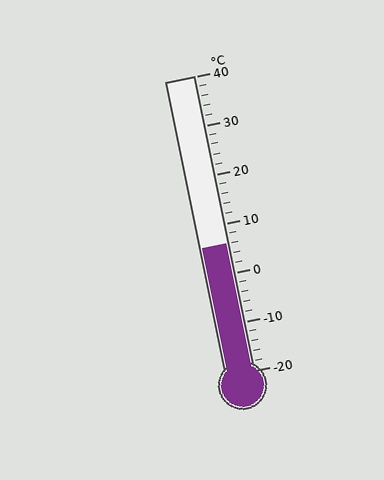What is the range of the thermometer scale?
The thermometer scale ranges from -20°C to 40°C.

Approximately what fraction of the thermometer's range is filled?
The thermometer is filled to approximately 45% of its range.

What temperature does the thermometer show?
The thermometer shows approximately 6°C.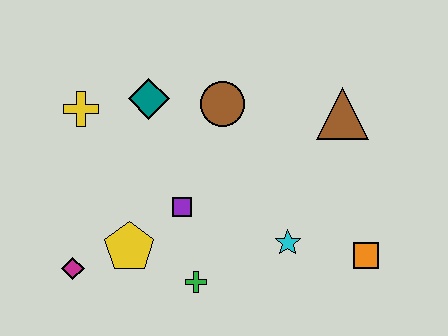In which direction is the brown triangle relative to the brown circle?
The brown triangle is to the right of the brown circle.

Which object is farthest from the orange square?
The yellow cross is farthest from the orange square.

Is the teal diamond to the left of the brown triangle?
Yes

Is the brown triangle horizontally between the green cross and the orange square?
Yes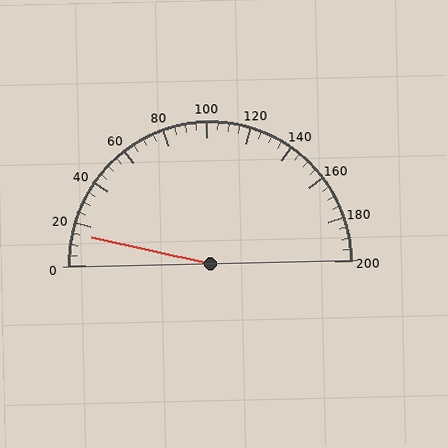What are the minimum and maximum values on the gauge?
The gauge ranges from 0 to 200.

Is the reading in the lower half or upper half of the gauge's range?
The reading is in the lower half of the range (0 to 200).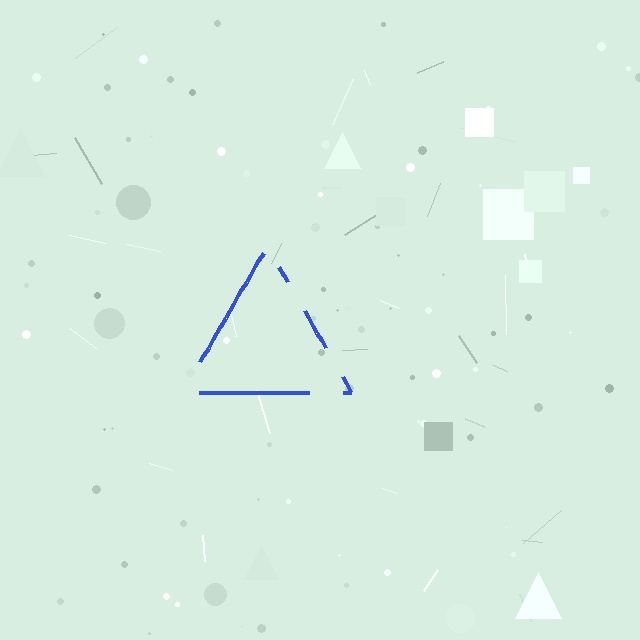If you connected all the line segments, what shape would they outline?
They would outline a triangle.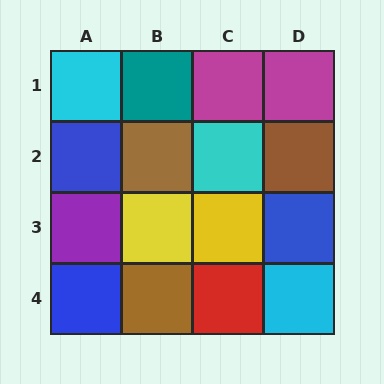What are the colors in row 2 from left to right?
Blue, brown, cyan, brown.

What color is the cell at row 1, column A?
Cyan.